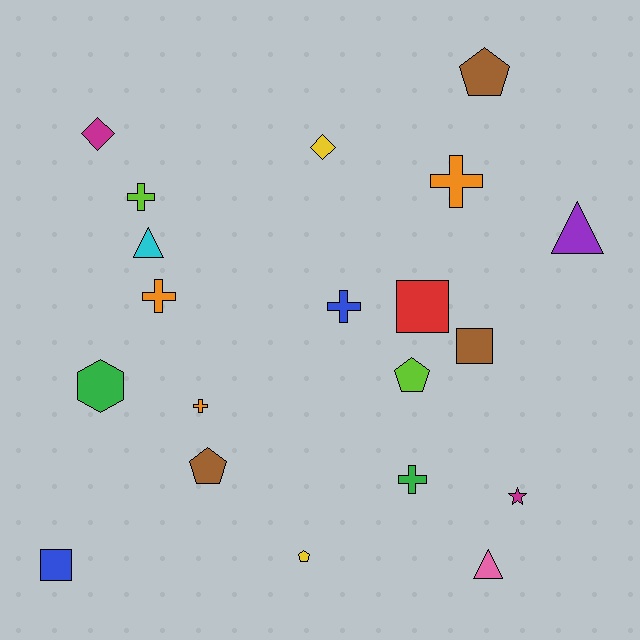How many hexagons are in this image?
There is 1 hexagon.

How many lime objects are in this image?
There are 2 lime objects.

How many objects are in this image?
There are 20 objects.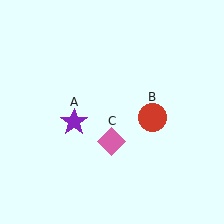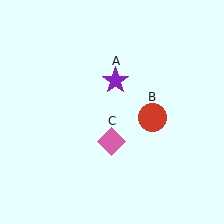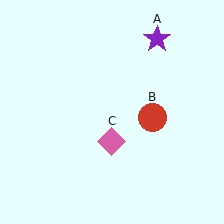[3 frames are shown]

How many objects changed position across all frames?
1 object changed position: purple star (object A).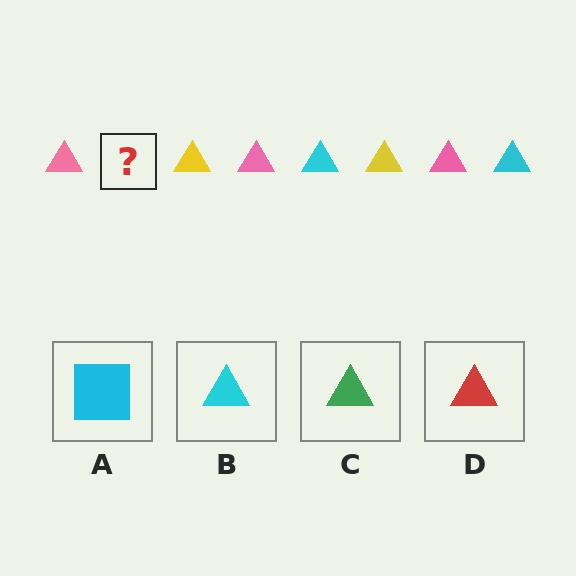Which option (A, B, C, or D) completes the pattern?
B.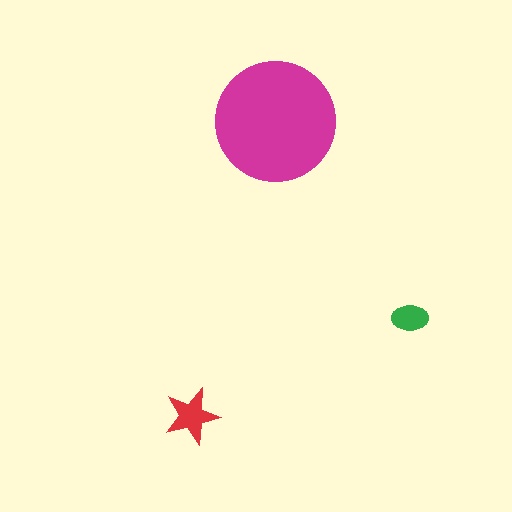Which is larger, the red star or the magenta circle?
The magenta circle.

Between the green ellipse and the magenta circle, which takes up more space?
The magenta circle.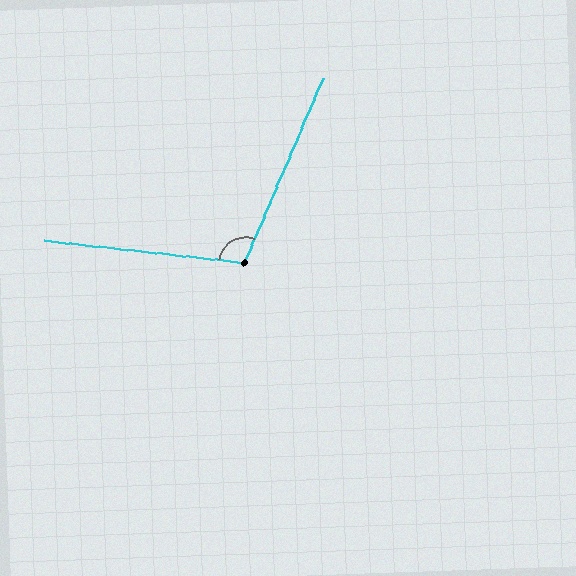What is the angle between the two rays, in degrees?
Approximately 106 degrees.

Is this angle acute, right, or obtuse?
It is obtuse.